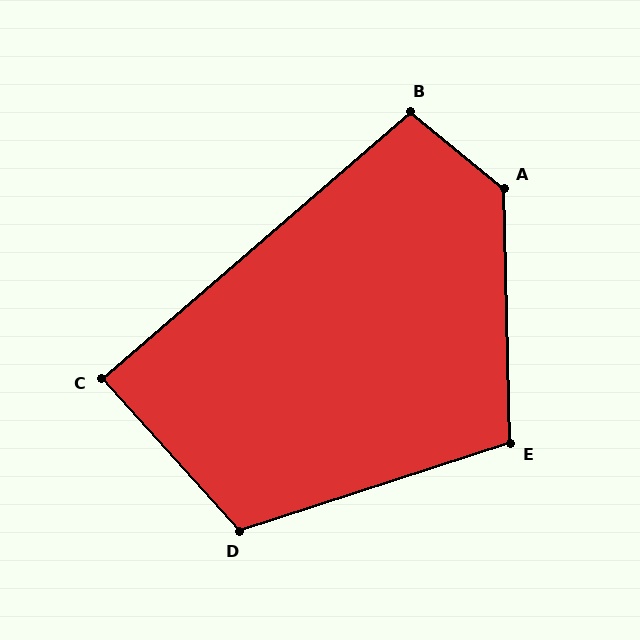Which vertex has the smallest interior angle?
C, at approximately 89 degrees.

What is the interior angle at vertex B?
Approximately 100 degrees (obtuse).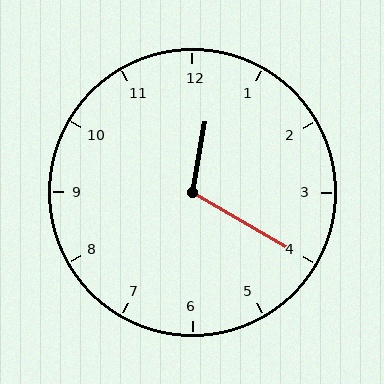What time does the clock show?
12:20.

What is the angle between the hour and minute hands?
Approximately 110 degrees.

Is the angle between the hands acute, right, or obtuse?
It is obtuse.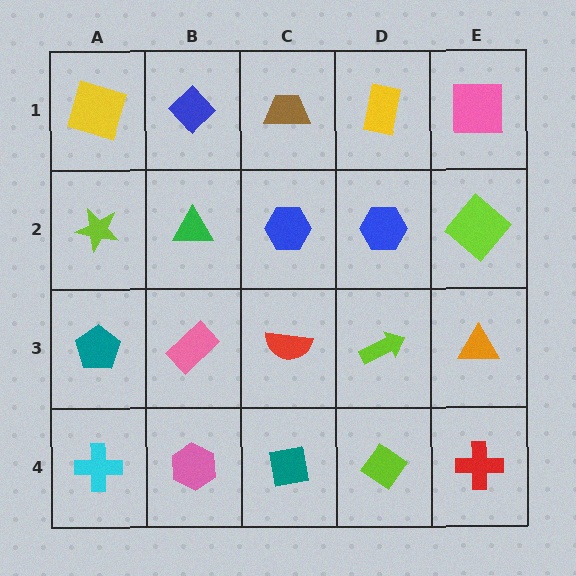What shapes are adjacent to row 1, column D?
A blue hexagon (row 2, column D), a brown trapezoid (row 1, column C), a pink square (row 1, column E).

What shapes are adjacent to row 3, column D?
A blue hexagon (row 2, column D), a lime diamond (row 4, column D), a red semicircle (row 3, column C), an orange triangle (row 3, column E).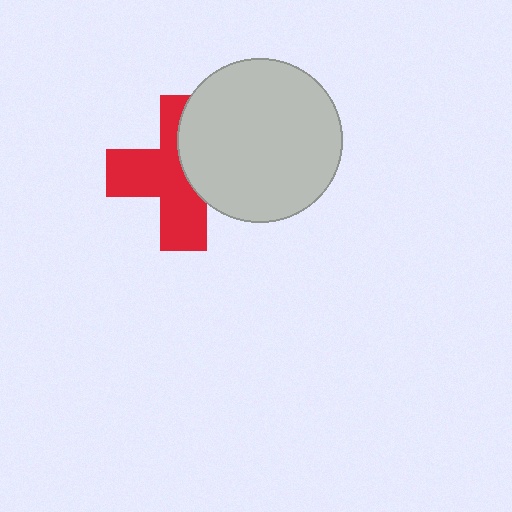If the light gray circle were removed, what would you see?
You would see the complete red cross.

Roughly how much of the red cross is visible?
About half of it is visible (roughly 60%).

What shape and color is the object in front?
The object in front is a light gray circle.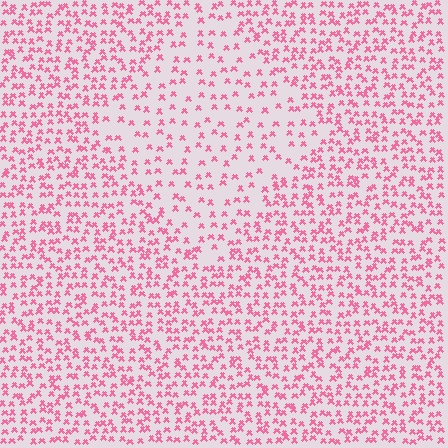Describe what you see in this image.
The image contains small pink elements arranged at two different densities. A diamond-shaped region is visible where the elements are less densely packed than the surrounding area.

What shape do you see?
I see a diamond.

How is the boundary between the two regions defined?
The boundary is defined by a change in element density (approximately 2.0x ratio). All elements are the same color, size, and shape.